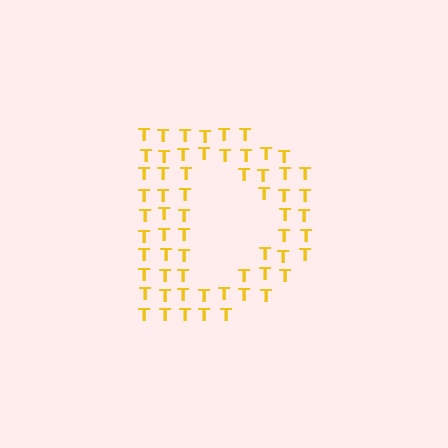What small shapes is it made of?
It is made of small letter T's.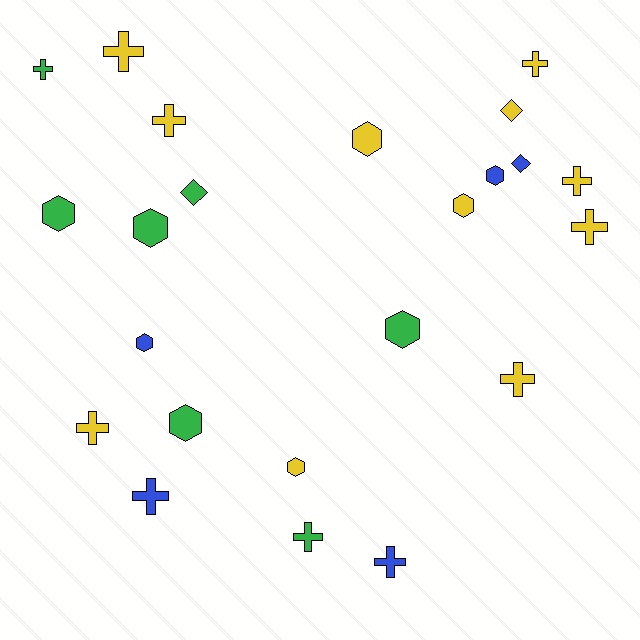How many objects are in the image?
There are 23 objects.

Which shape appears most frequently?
Cross, with 11 objects.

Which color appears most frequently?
Yellow, with 11 objects.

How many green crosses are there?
There are 2 green crosses.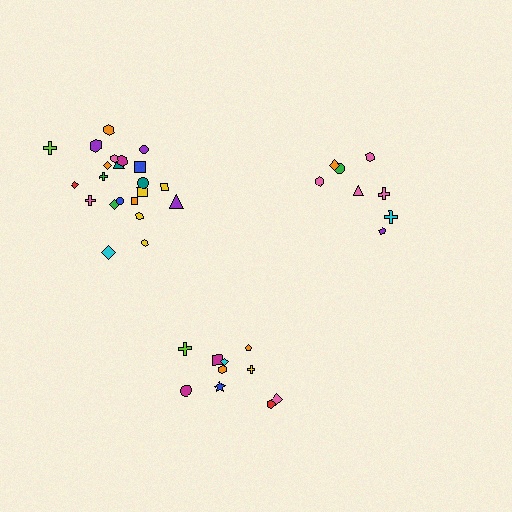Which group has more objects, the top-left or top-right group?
The top-left group.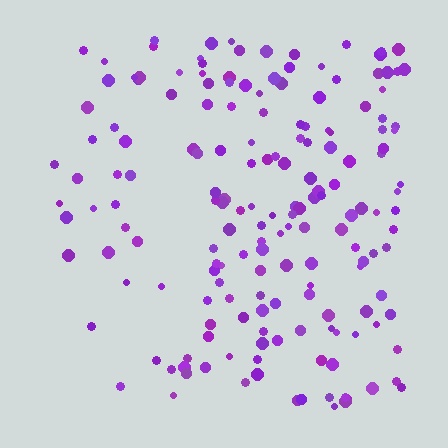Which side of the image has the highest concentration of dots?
The right.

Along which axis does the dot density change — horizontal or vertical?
Horizontal.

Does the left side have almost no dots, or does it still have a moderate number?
Still a moderate number, just noticeably fewer than the right.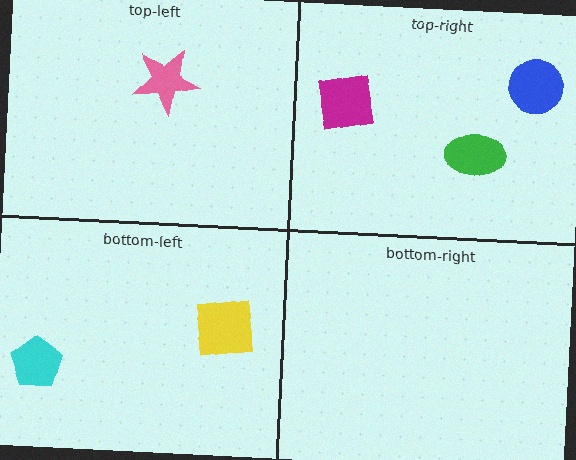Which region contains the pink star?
The top-left region.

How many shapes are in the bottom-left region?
2.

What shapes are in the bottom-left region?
The cyan pentagon, the yellow square.